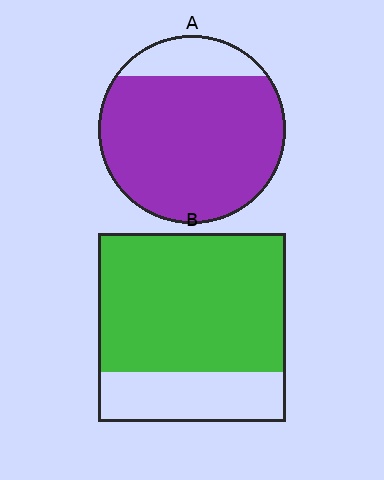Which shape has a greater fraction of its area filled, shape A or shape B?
Shape A.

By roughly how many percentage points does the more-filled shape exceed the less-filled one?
By roughly 10 percentage points (A over B).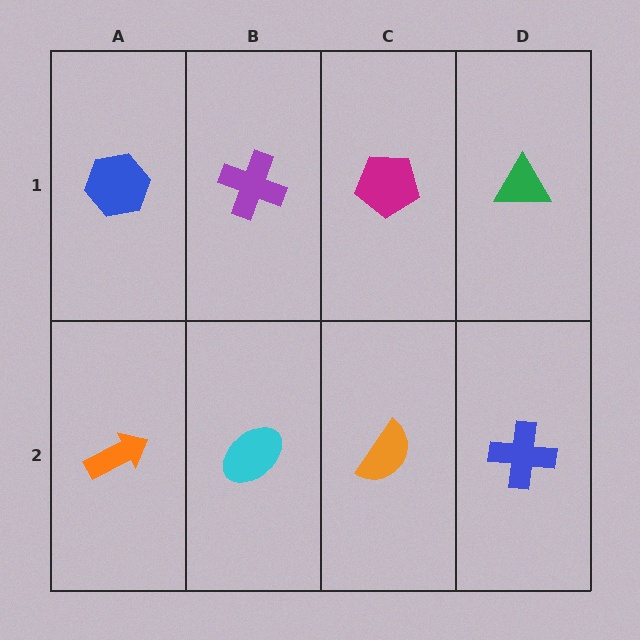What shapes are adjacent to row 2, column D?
A green triangle (row 1, column D), an orange semicircle (row 2, column C).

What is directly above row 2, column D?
A green triangle.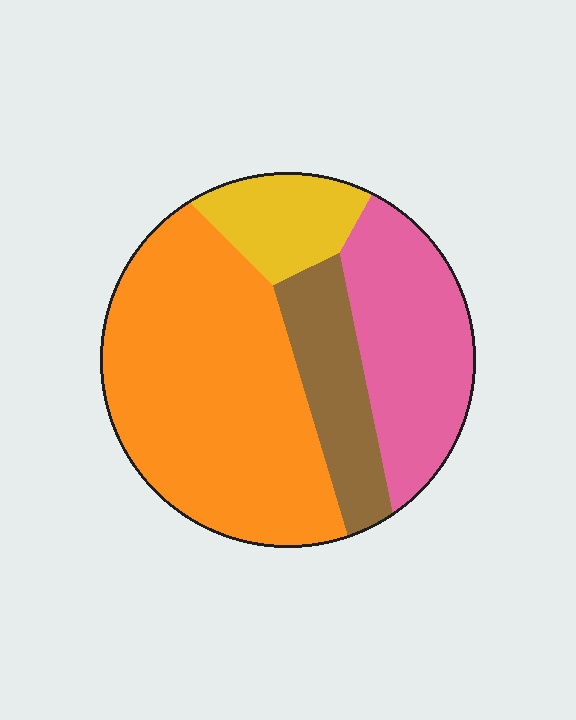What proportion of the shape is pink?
Pink covers around 25% of the shape.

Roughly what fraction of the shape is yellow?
Yellow covers around 10% of the shape.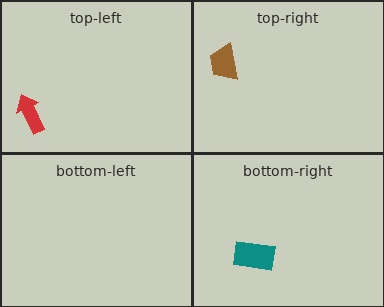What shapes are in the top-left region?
The red arrow.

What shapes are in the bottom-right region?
The teal rectangle.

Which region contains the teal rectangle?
The bottom-right region.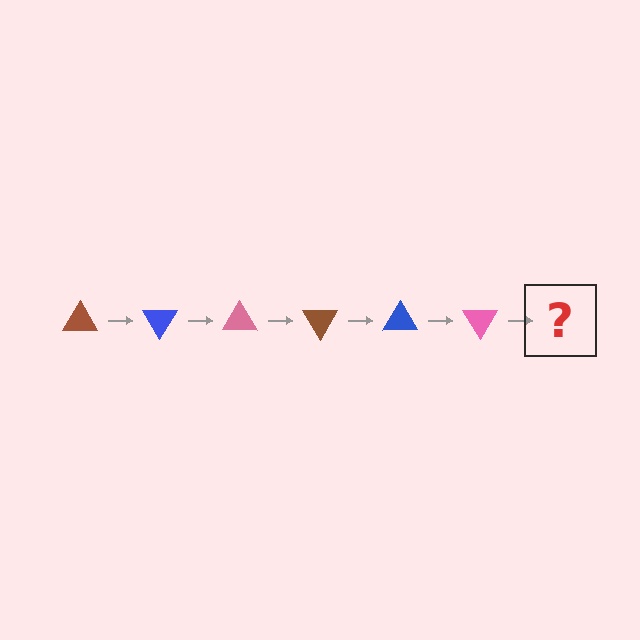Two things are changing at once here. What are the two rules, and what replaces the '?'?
The two rules are that it rotates 60 degrees each step and the color cycles through brown, blue, and pink. The '?' should be a brown triangle, rotated 360 degrees from the start.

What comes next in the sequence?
The next element should be a brown triangle, rotated 360 degrees from the start.